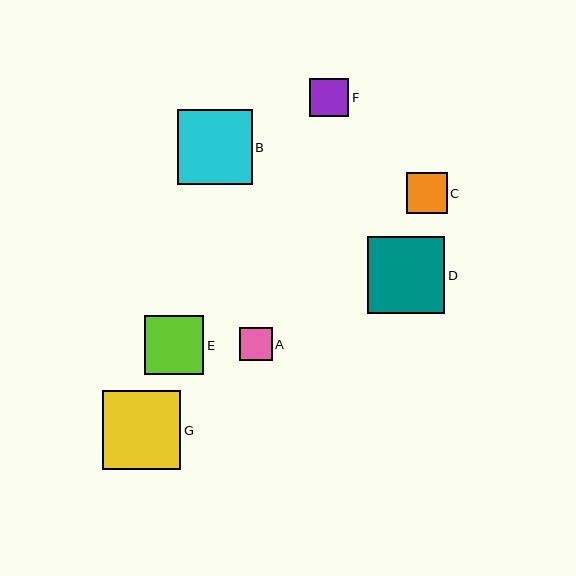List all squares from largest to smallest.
From largest to smallest: G, D, B, E, C, F, A.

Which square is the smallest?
Square A is the smallest with a size of approximately 33 pixels.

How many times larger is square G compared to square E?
Square G is approximately 1.3 times the size of square E.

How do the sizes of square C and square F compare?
Square C and square F are approximately the same size.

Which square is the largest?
Square G is the largest with a size of approximately 79 pixels.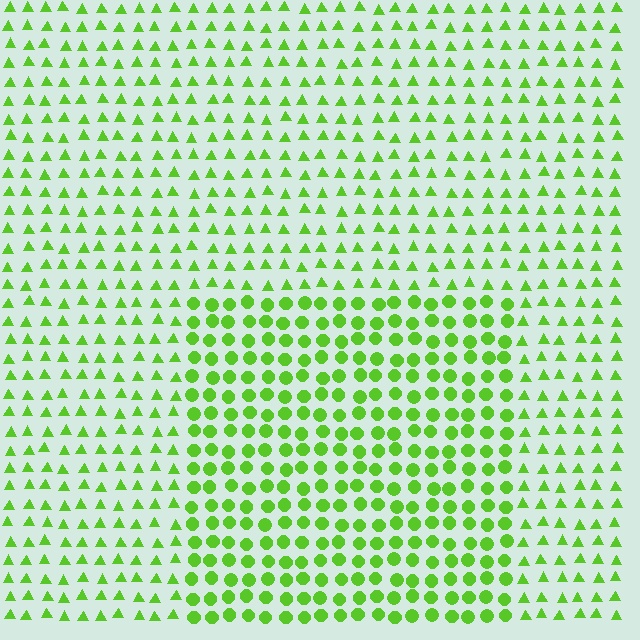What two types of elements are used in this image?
The image uses circles inside the rectangle region and triangles outside it.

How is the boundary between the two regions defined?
The boundary is defined by a change in element shape: circles inside vs. triangles outside. All elements share the same color and spacing.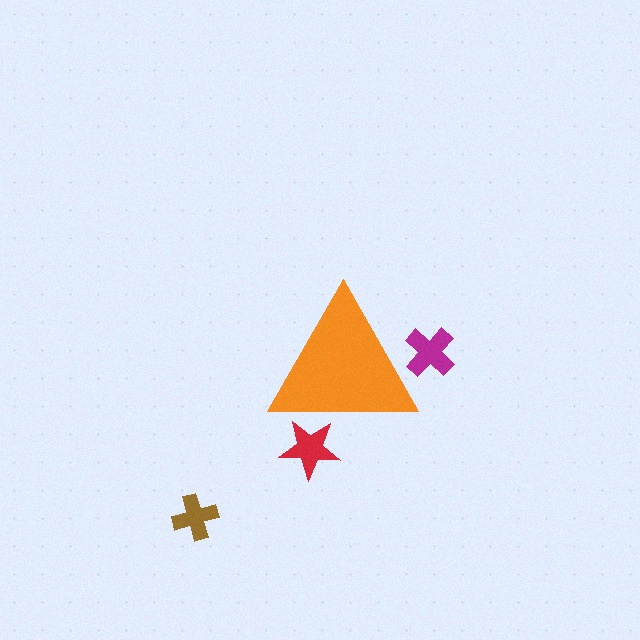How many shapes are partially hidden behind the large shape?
2 shapes are partially hidden.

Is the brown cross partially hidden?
No, the brown cross is fully visible.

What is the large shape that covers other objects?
An orange triangle.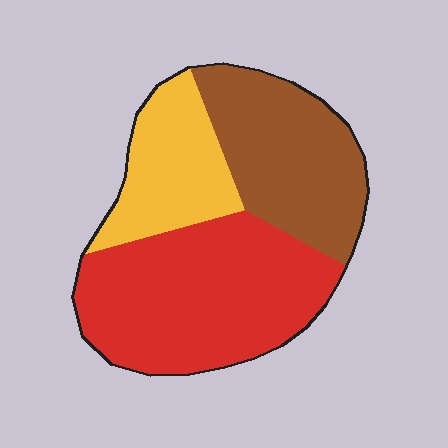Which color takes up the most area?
Red, at roughly 45%.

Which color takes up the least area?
Yellow, at roughly 20%.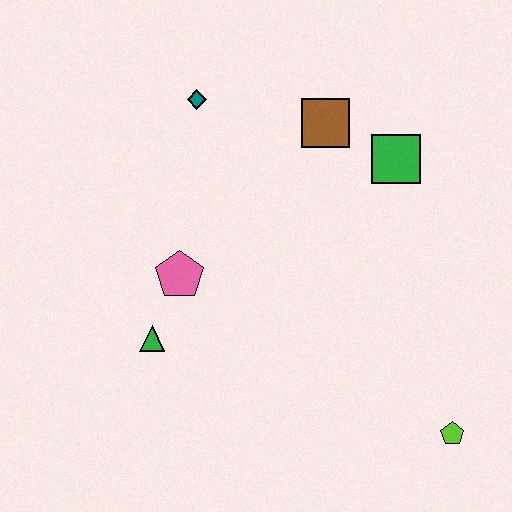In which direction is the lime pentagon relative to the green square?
The lime pentagon is below the green square.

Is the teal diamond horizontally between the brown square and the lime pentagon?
No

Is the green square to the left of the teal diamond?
No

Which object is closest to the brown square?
The green square is closest to the brown square.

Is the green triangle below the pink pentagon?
Yes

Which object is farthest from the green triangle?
The lime pentagon is farthest from the green triangle.